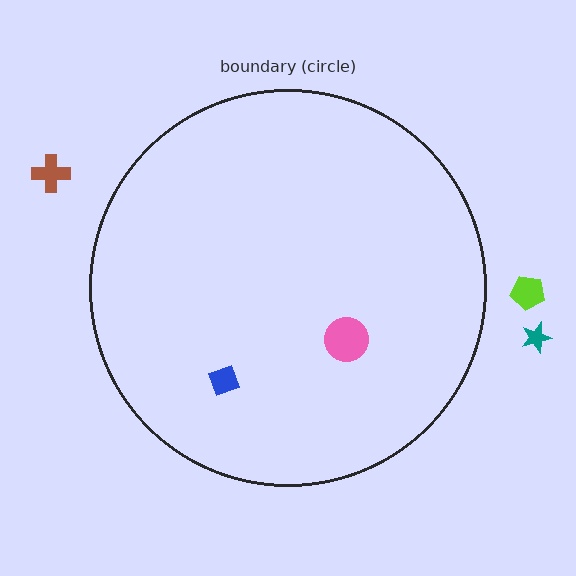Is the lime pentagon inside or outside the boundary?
Outside.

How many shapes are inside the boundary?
2 inside, 3 outside.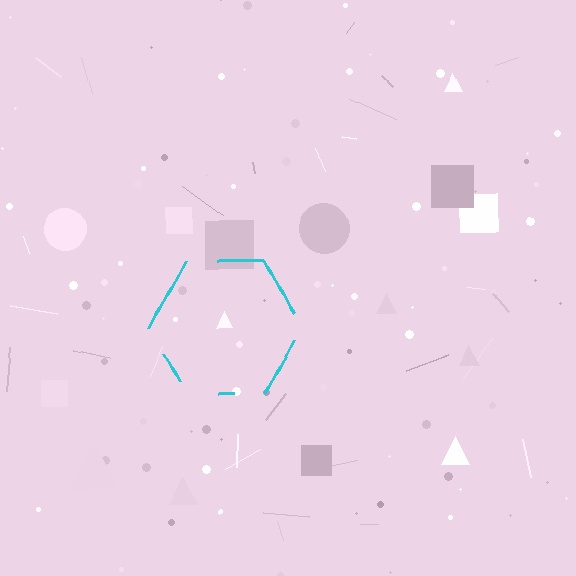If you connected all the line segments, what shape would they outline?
They would outline a hexagon.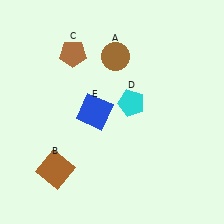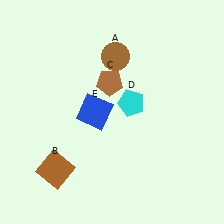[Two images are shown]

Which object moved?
The brown pentagon (C) moved right.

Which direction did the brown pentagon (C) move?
The brown pentagon (C) moved right.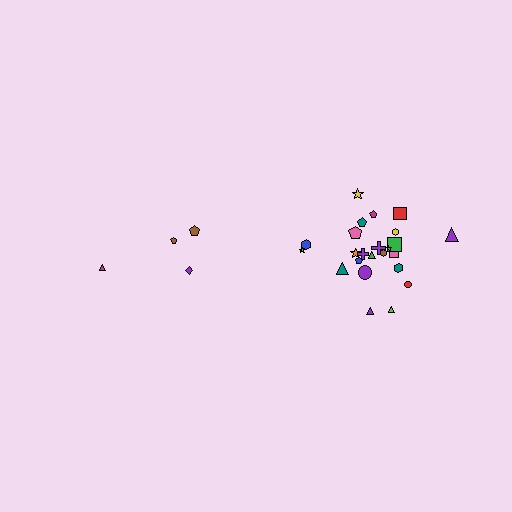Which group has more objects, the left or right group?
The right group.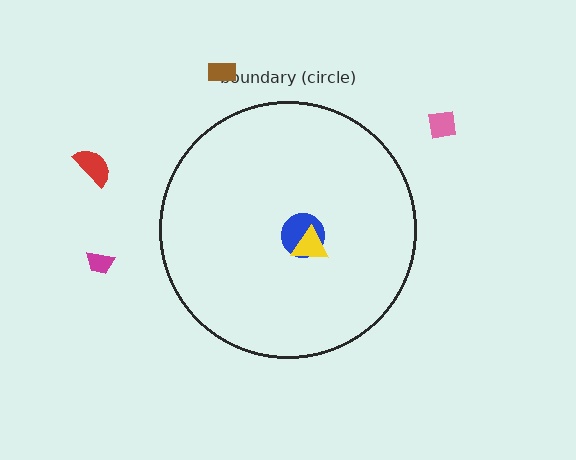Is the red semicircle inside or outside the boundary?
Outside.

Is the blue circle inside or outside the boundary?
Inside.